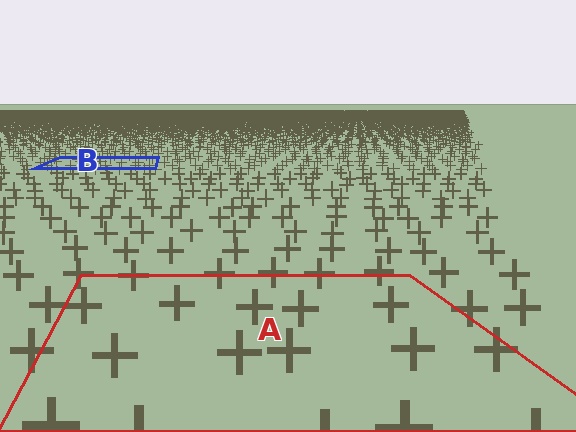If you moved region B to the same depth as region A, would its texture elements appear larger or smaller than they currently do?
They would appear larger. At a closer depth, the same texture elements are projected at a bigger on-screen size.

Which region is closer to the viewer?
Region A is closer. The texture elements there are larger and more spread out.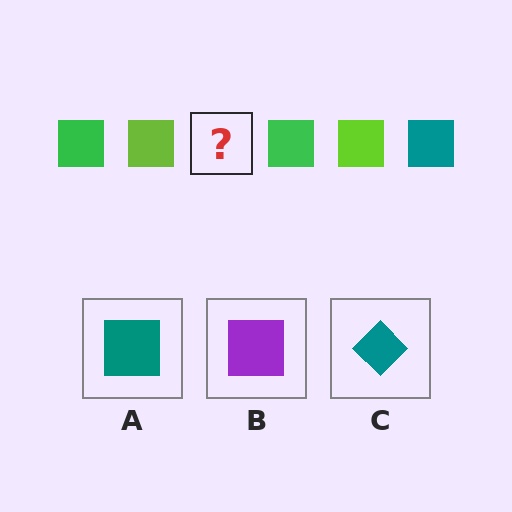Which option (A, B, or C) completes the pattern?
A.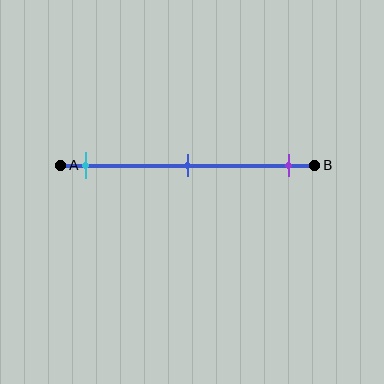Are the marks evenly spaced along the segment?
Yes, the marks are approximately evenly spaced.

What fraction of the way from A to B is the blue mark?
The blue mark is approximately 50% (0.5) of the way from A to B.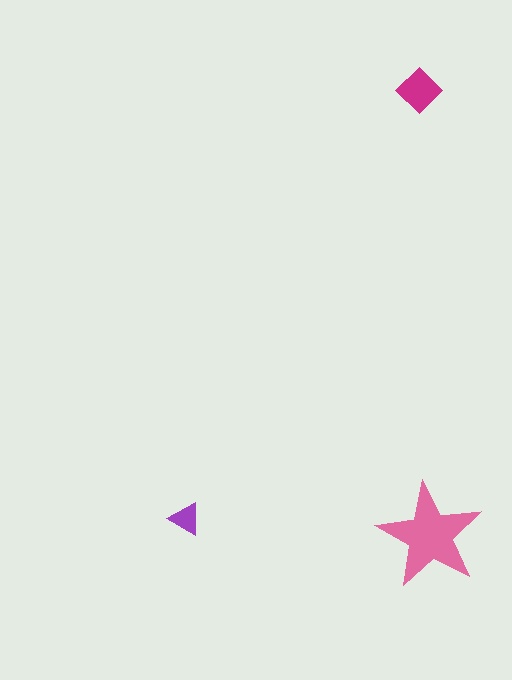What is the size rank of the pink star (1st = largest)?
1st.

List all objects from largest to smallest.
The pink star, the magenta diamond, the purple triangle.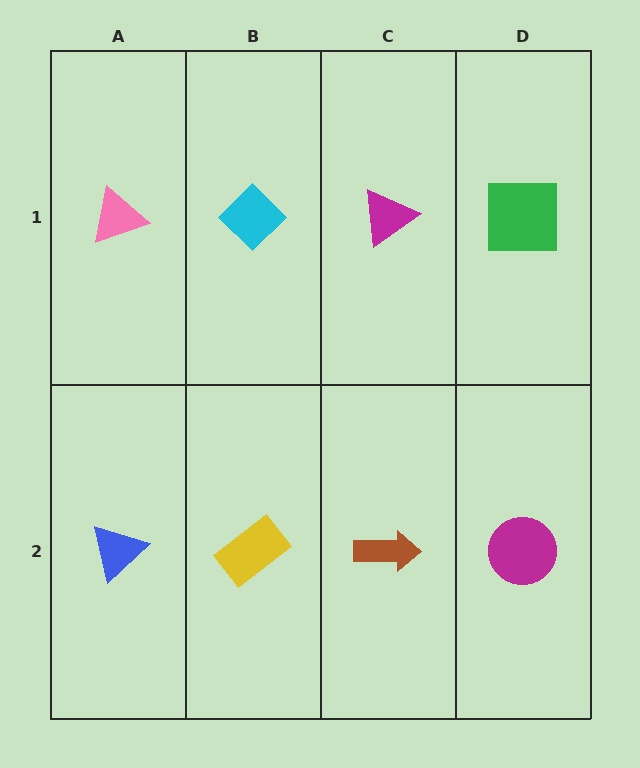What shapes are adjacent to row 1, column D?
A magenta circle (row 2, column D), a magenta triangle (row 1, column C).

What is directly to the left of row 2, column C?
A yellow rectangle.